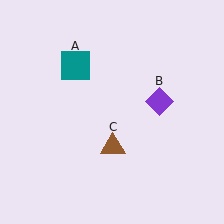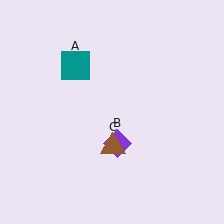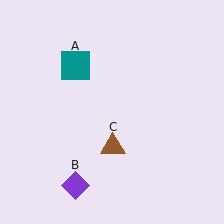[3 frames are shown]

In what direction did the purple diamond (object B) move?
The purple diamond (object B) moved down and to the left.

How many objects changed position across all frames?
1 object changed position: purple diamond (object B).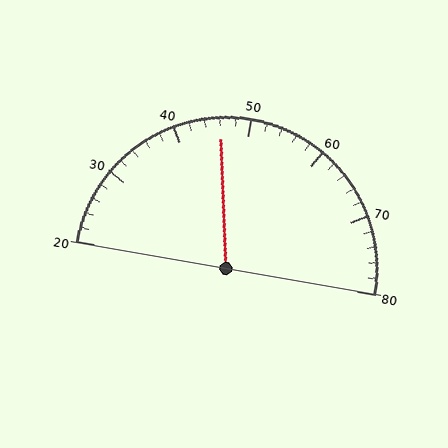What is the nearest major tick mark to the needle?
The nearest major tick mark is 50.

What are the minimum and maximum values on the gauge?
The gauge ranges from 20 to 80.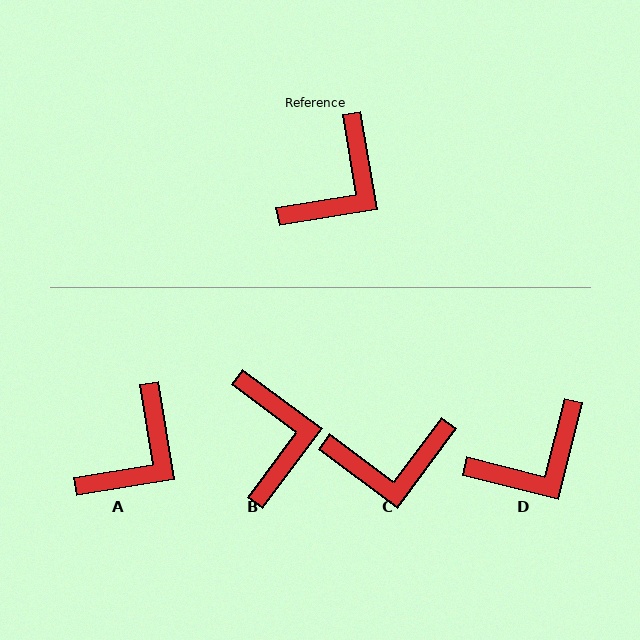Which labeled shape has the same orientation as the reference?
A.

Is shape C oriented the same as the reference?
No, it is off by about 46 degrees.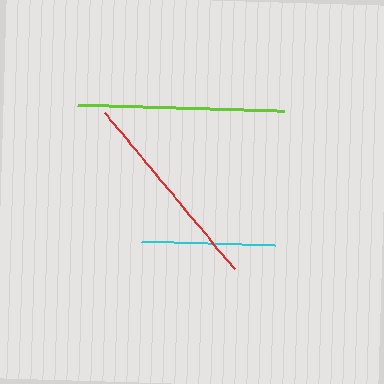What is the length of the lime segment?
The lime segment is approximately 207 pixels long.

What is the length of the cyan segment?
The cyan segment is approximately 135 pixels long.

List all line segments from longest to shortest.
From longest to shortest: lime, red, cyan.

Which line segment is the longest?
The lime line is the longest at approximately 207 pixels.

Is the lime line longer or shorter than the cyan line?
The lime line is longer than the cyan line.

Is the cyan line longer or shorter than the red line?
The red line is longer than the cyan line.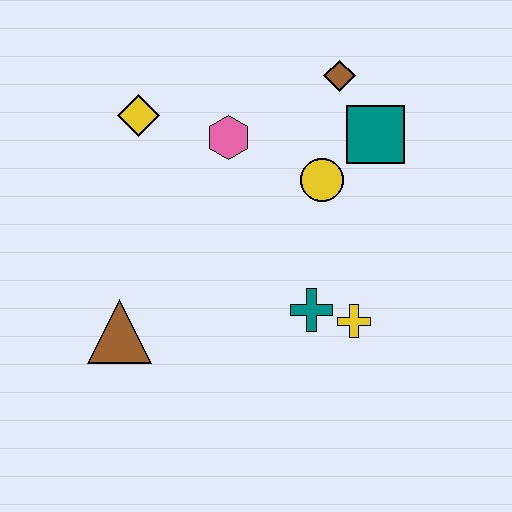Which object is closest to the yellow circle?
The teal square is closest to the yellow circle.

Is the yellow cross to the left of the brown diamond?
No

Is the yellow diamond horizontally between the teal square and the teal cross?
No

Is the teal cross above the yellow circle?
No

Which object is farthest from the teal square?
The brown triangle is farthest from the teal square.